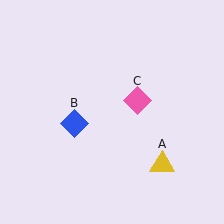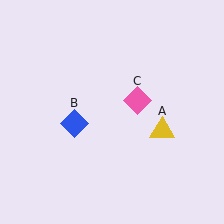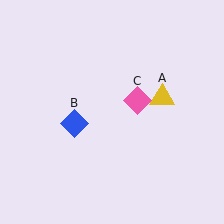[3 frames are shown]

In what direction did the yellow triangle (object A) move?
The yellow triangle (object A) moved up.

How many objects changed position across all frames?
1 object changed position: yellow triangle (object A).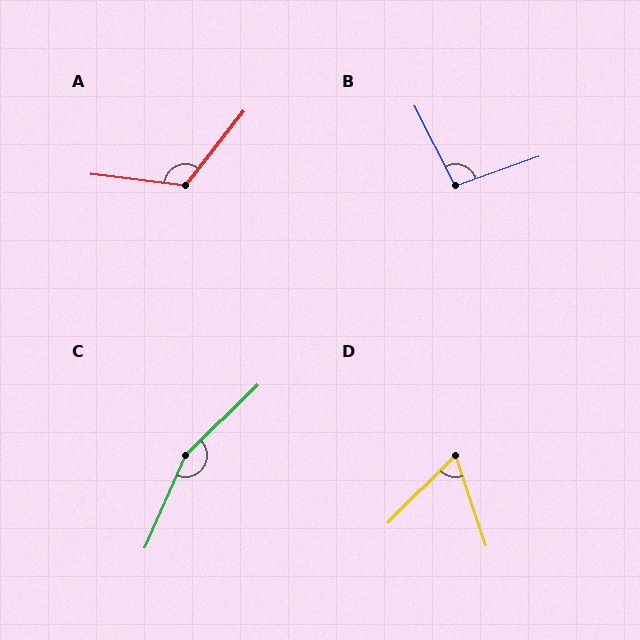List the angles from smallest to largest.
D (64°), B (98°), A (121°), C (158°).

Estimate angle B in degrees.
Approximately 98 degrees.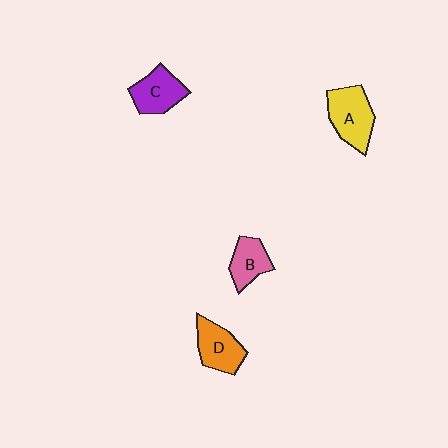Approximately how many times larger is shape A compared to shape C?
Approximately 1.2 times.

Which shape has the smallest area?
Shape B (pink).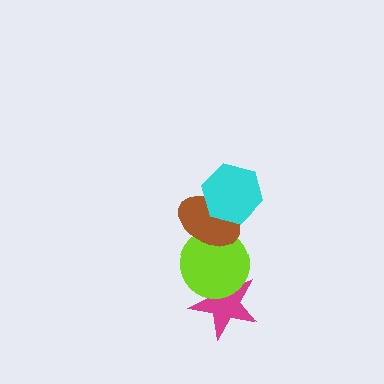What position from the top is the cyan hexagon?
The cyan hexagon is 1st from the top.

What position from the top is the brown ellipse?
The brown ellipse is 2nd from the top.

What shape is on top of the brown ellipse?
The cyan hexagon is on top of the brown ellipse.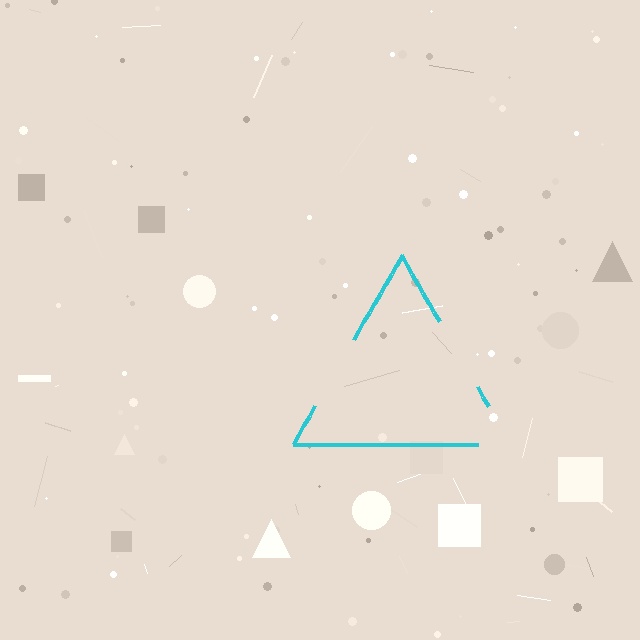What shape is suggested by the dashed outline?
The dashed outline suggests a triangle.